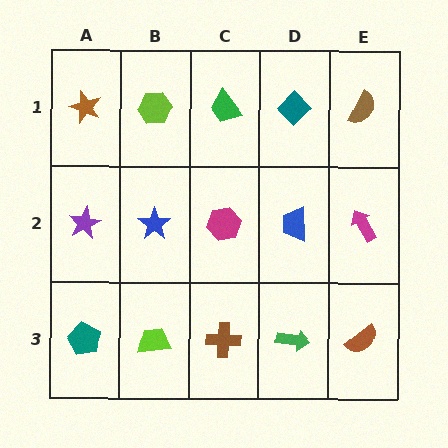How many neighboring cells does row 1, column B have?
3.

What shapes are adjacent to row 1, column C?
A magenta hexagon (row 2, column C), a lime hexagon (row 1, column B), a teal diamond (row 1, column D).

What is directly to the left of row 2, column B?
A purple star.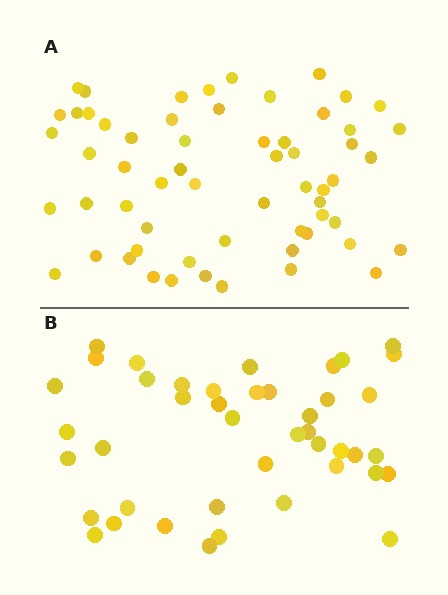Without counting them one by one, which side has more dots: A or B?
Region A (the top region) has more dots.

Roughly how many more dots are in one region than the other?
Region A has approximately 15 more dots than region B.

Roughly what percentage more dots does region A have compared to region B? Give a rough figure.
About 40% more.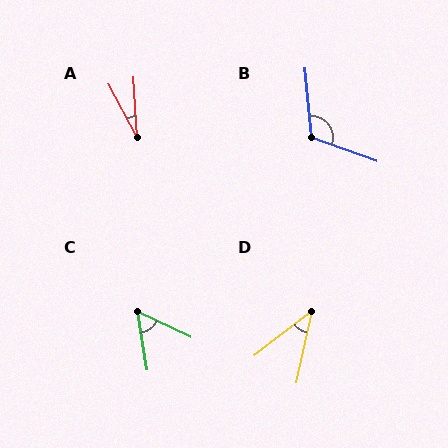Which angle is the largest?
B, at approximately 115 degrees.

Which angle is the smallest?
A, at approximately 25 degrees.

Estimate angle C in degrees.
Approximately 55 degrees.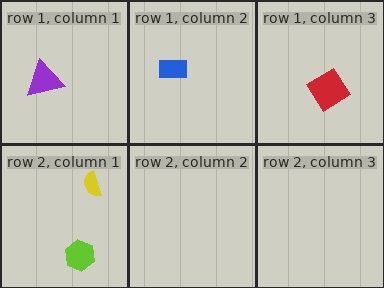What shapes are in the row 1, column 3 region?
The red diamond.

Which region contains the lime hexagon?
The row 2, column 1 region.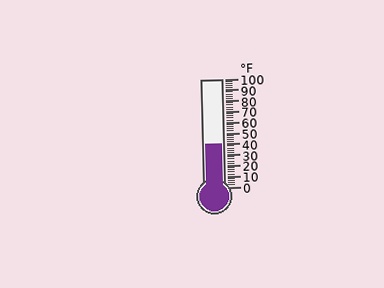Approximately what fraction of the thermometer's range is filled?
The thermometer is filled to approximately 40% of its range.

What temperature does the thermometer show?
The thermometer shows approximately 40°F.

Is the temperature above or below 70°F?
The temperature is below 70°F.